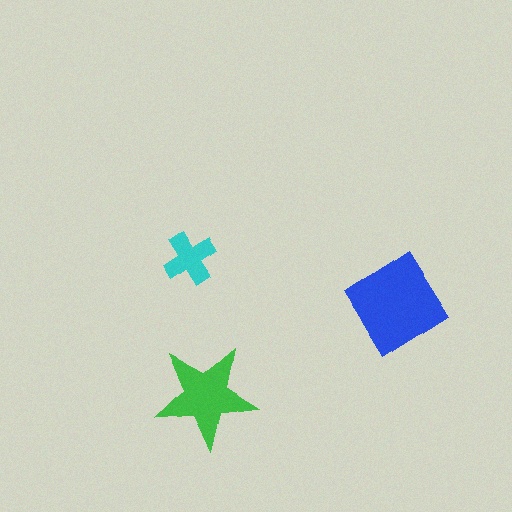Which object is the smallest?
The cyan cross.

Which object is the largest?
The blue diamond.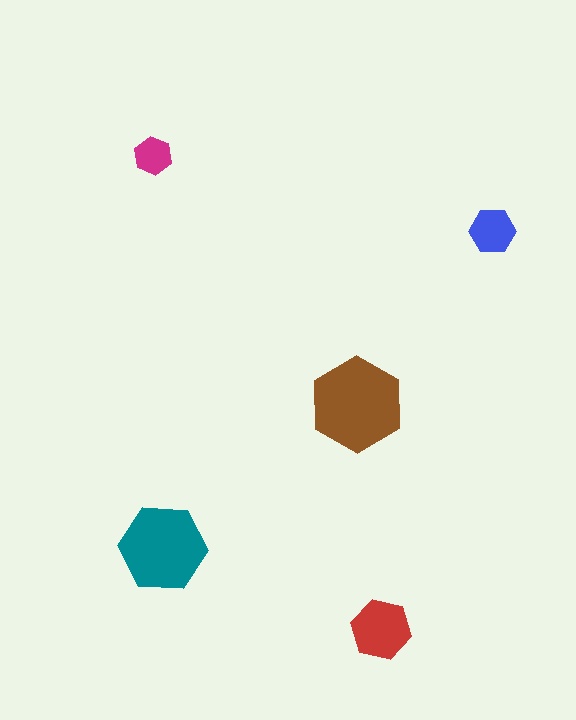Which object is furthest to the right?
The blue hexagon is rightmost.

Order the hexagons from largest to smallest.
the brown one, the teal one, the red one, the blue one, the magenta one.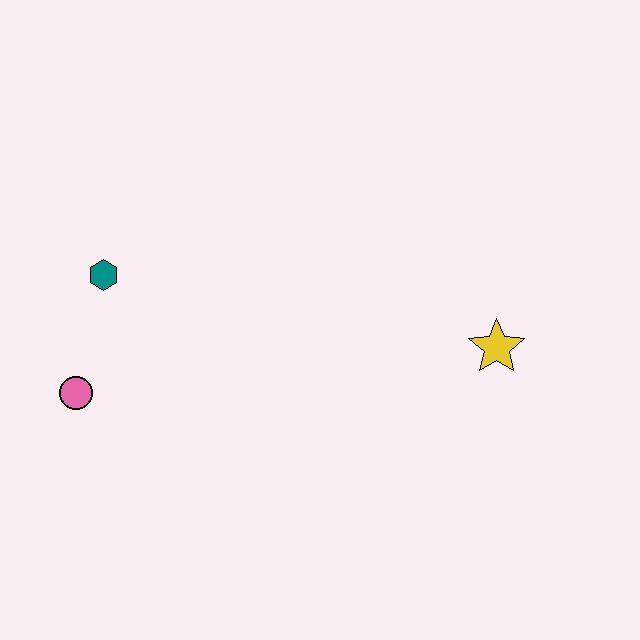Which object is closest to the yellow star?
The teal hexagon is closest to the yellow star.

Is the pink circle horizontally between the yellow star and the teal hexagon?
No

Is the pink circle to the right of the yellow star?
No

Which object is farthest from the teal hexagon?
The yellow star is farthest from the teal hexagon.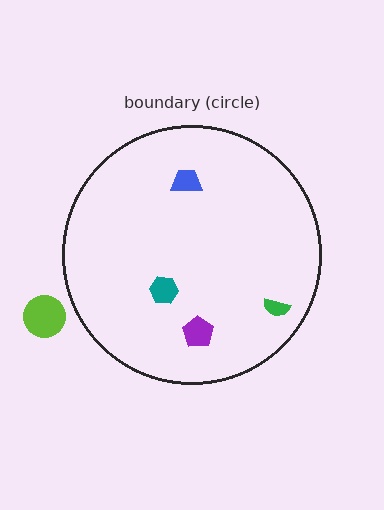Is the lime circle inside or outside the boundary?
Outside.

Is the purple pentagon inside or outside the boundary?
Inside.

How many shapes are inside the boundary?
4 inside, 1 outside.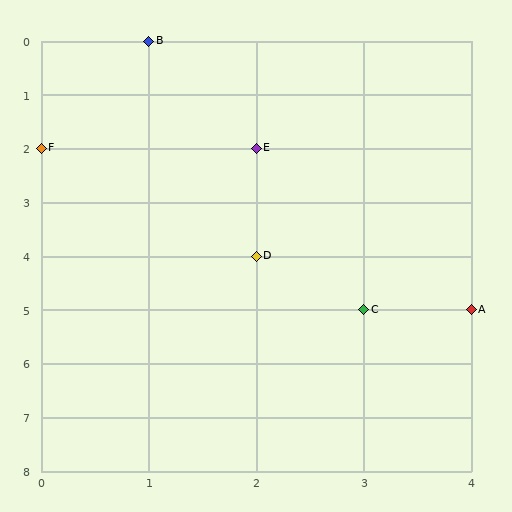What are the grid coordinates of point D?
Point D is at grid coordinates (2, 4).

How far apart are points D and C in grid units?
Points D and C are 1 column and 1 row apart (about 1.4 grid units diagonally).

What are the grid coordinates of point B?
Point B is at grid coordinates (1, 0).